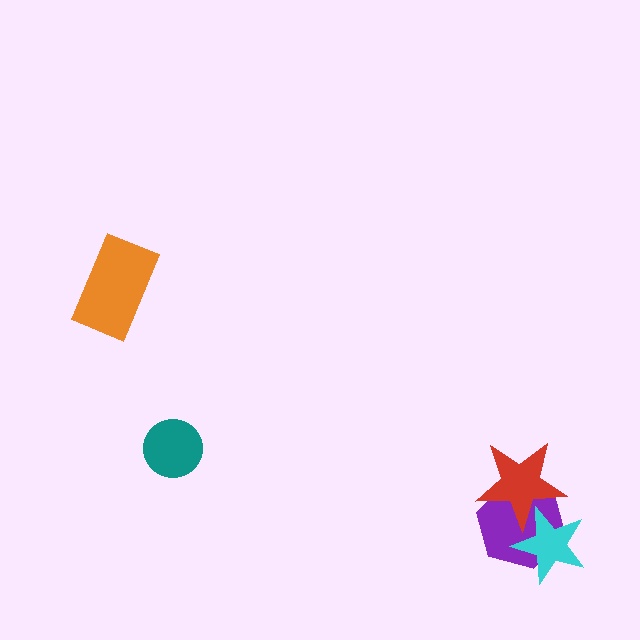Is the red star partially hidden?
Yes, it is partially covered by another shape.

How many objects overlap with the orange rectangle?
0 objects overlap with the orange rectangle.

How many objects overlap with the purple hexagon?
2 objects overlap with the purple hexagon.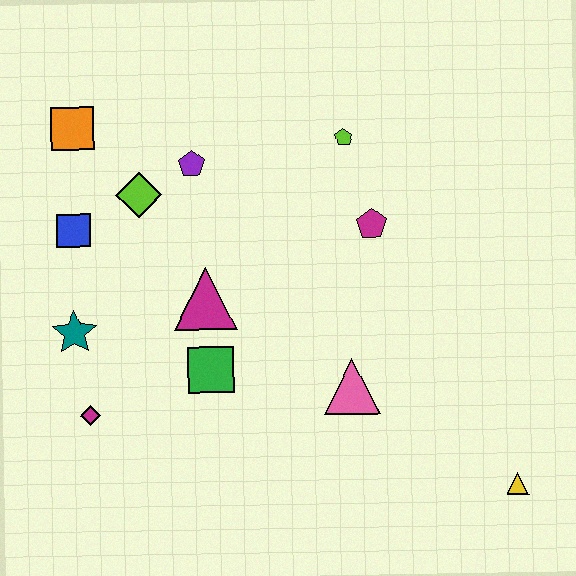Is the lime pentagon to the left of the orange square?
No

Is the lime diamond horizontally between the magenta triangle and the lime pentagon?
No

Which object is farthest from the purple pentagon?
The yellow triangle is farthest from the purple pentagon.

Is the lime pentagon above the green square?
Yes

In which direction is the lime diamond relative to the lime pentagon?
The lime diamond is to the left of the lime pentagon.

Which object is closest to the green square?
The magenta triangle is closest to the green square.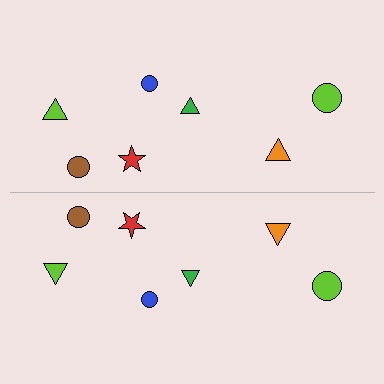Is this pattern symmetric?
Yes, this pattern has bilateral (reflection) symmetry.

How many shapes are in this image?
There are 14 shapes in this image.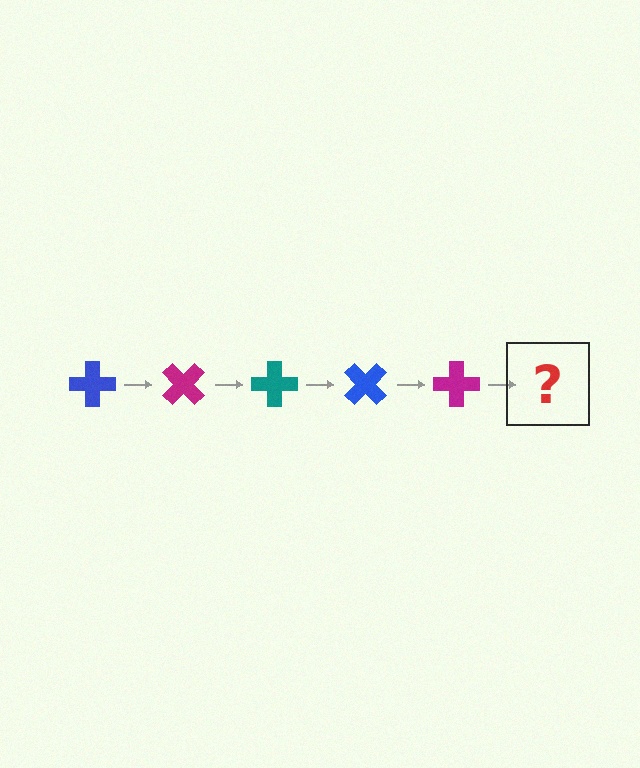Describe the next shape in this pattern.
It should be a teal cross, rotated 225 degrees from the start.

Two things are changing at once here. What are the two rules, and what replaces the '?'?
The two rules are that it rotates 45 degrees each step and the color cycles through blue, magenta, and teal. The '?' should be a teal cross, rotated 225 degrees from the start.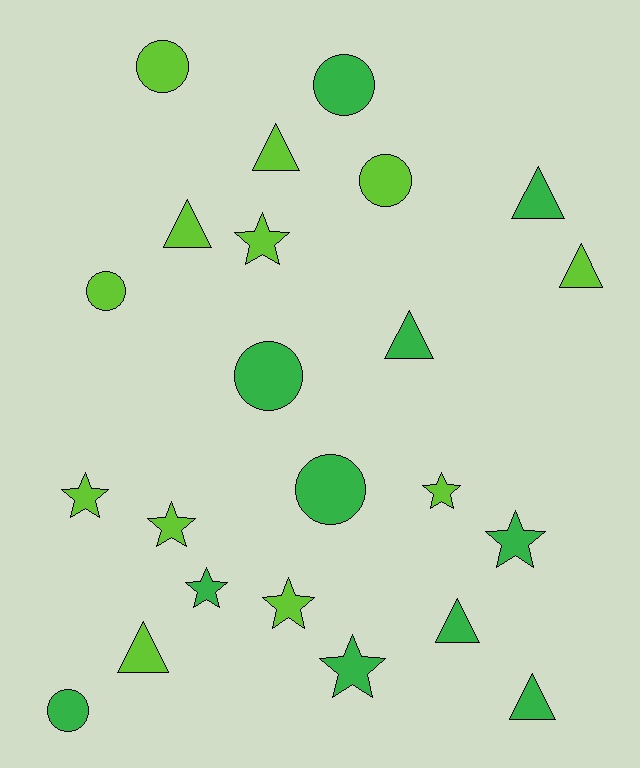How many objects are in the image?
There are 23 objects.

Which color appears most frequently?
Lime, with 12 objects.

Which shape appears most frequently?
Triangle, with 8 objects.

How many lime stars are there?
There are 5 lime stars.